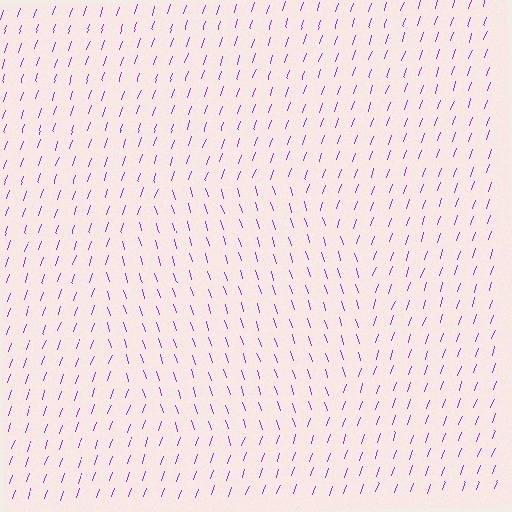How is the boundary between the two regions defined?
The boundary is defined purely by a change in line orientation (approximately 36 degrees difference). All lines are the same color and thickness.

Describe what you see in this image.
The image is filled with small purple line segments. A circle region in the image has lines oriented differently from the surrounding lines, creating a visible texture boundary.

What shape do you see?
I see a circle.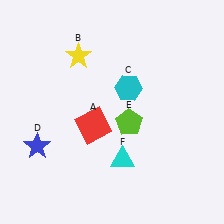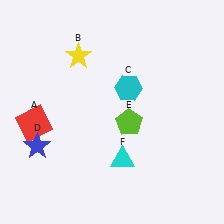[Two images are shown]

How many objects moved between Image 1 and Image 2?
1 object moved between the two images.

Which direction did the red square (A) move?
The red square (A) moved left.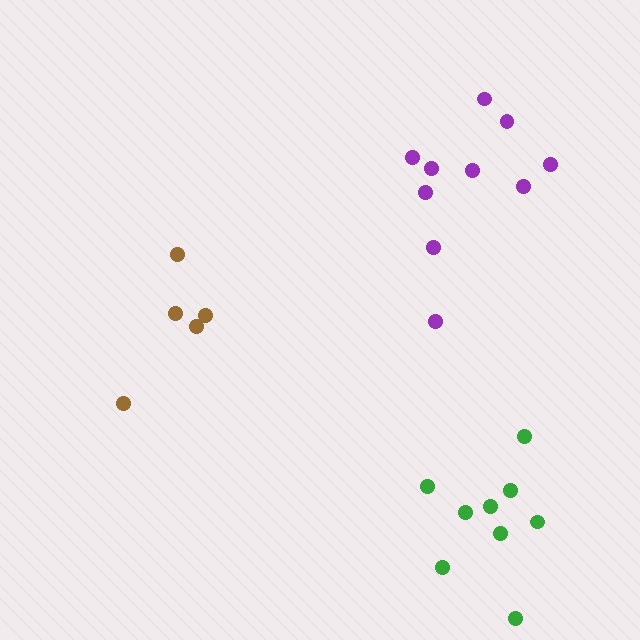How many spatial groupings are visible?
There are 3 spatial groupings.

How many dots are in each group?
Group 1: 5 dots, Group 2: 10 dots, Group 3: 9 dots (24 total).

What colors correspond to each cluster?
The clusters are colored: brown, purple, green.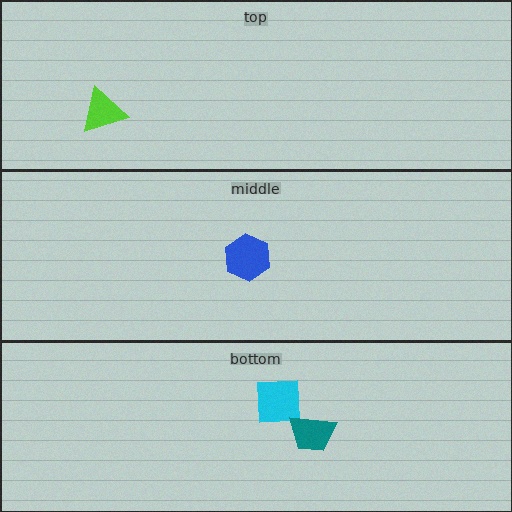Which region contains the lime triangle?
The top region.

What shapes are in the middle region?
The blue hexagon.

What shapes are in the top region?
The lime triangle.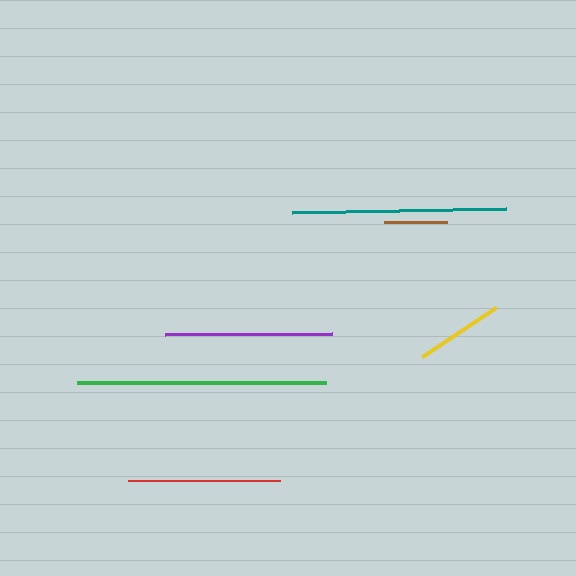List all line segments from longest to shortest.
From longest to shortest: green, teal, purple, red, yellow, brown.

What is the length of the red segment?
The red segment is approximately 152 pixels long.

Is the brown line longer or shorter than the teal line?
The teal line is longer than the brown line.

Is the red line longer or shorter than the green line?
The green line is longer than the red line.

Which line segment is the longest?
The green line is the longest at approximately 249 pixels.